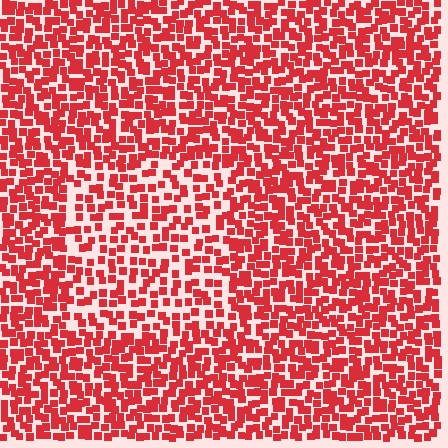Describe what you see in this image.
The image contains small red elements arranged at two different densities. A rectangle-shaped region is visible where the elements are less densely packed than the surrounding area.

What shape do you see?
I see a rectangle.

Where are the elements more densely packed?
The elements are more densely packed outside the rectangle boundary.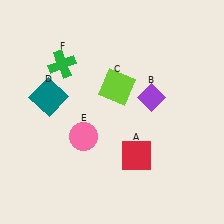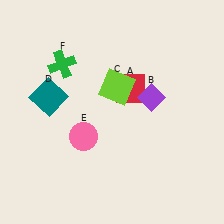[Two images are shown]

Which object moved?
The red square (A) moved up.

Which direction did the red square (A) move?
The red square (A) moved up.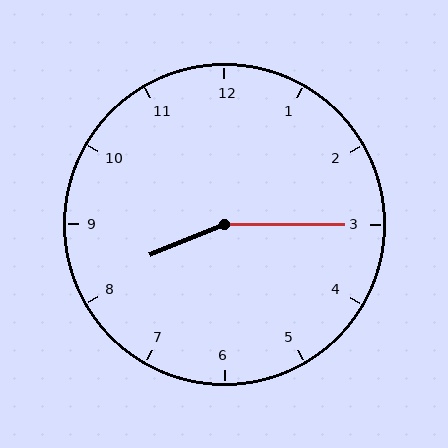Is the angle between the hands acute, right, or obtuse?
It is obtuse.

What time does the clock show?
8:15.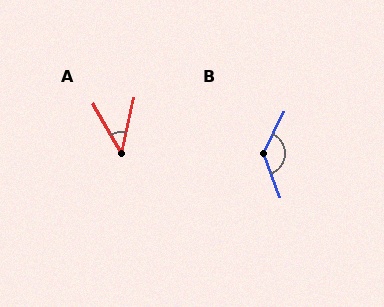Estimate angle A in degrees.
Approximately 42 degrees.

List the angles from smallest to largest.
A (42°), B (133°).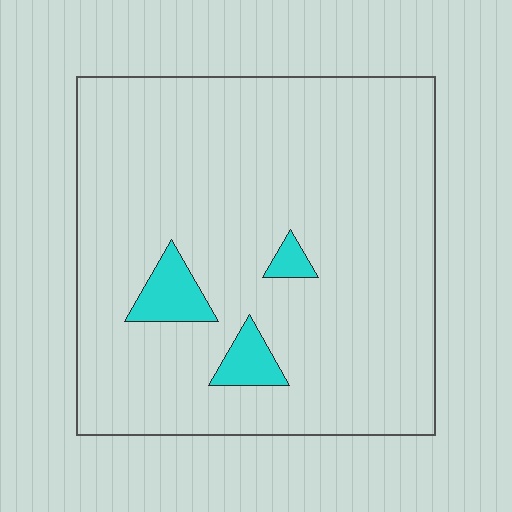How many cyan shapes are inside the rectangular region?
3.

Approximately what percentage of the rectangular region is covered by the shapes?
Approximately 5%.